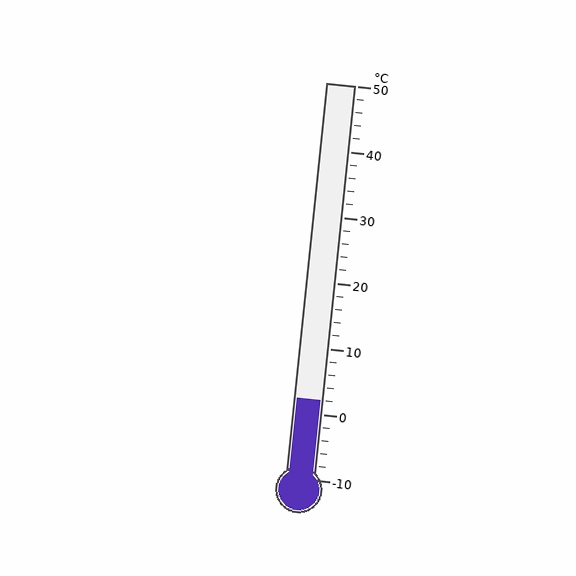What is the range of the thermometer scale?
The thermometer scale ranges from -10°C to 50°C.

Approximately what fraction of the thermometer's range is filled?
The thermometer is filled to approximately 20% of its range.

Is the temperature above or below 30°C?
The temperature is below 30°C.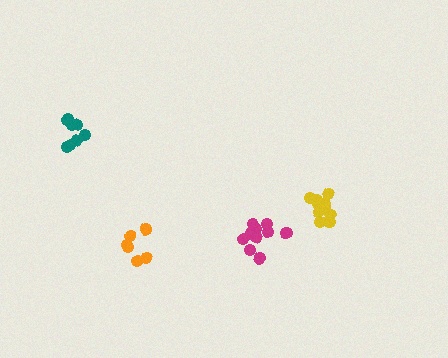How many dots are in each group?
Group 1: 6 dots, Group 2: 11 dots, Group 3: 7 dots, Group 4: 12 dots (36 total).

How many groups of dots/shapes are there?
There are 4 groups.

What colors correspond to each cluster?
The clusters are colored: orange, magenta, teal, yellow.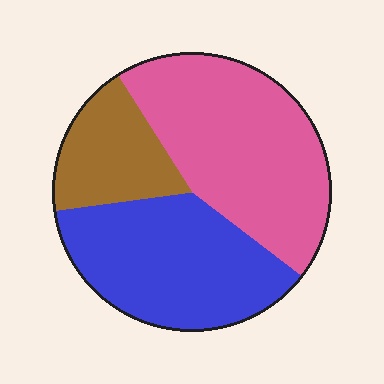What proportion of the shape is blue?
Blue covers 37% of the shape.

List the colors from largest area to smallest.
From largest to smallest: pink, blue, brown.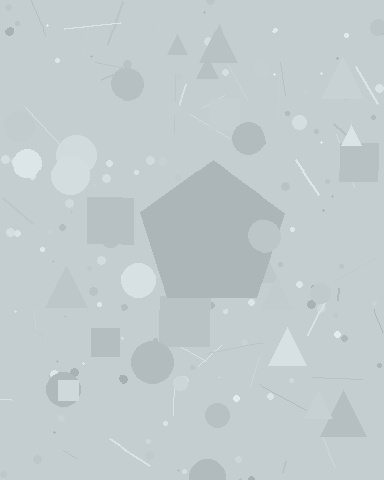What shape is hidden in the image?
A pentagon is hidden in the image.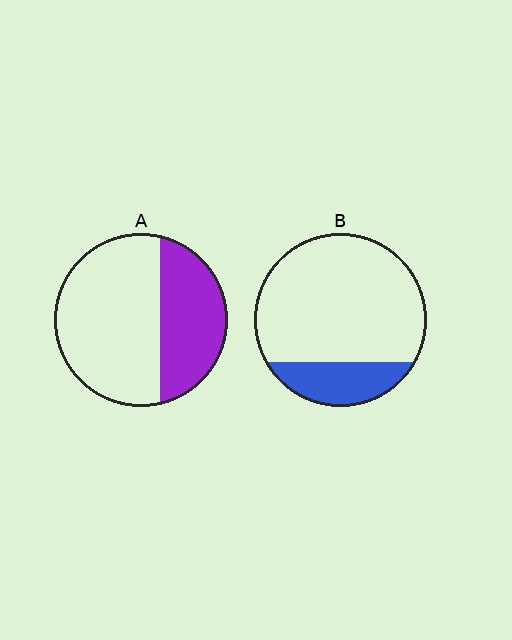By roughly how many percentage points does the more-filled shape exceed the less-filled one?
By roughly 15 percentage points (A over B).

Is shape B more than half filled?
No.